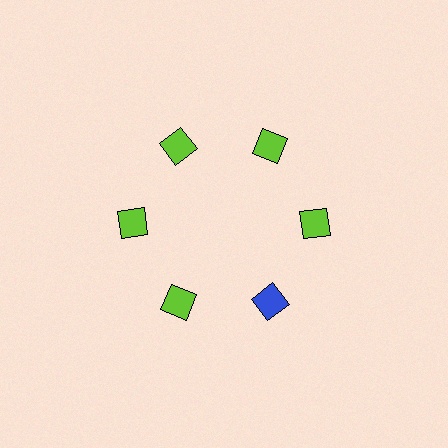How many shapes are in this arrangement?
There are 6 shapes arranged in a ring pattern.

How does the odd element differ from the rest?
It has a different color: blue instead of lime.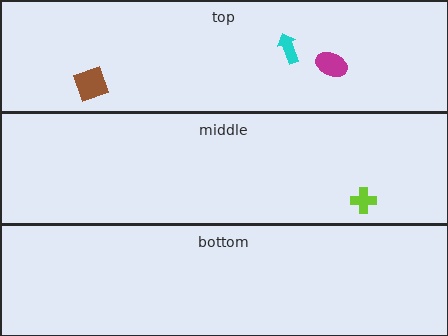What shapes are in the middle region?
The lime cross.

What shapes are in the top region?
The brown square, the cyan arrow, the magenta ellipse.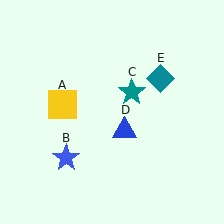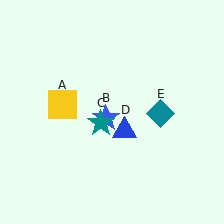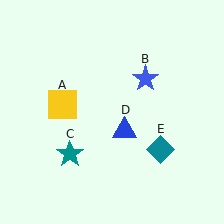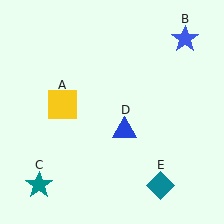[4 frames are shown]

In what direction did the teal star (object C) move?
The teal star (object C) moved down and to the left.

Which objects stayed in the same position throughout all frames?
Yellow square (object A) and blue triangle (object D) remained stationary.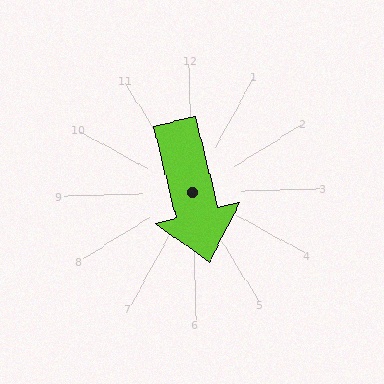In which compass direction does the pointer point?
South.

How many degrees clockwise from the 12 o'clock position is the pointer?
Approximately 168 degrees.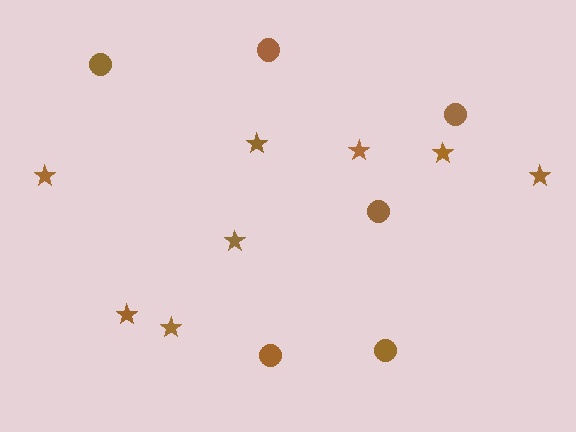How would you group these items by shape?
There are 2 groups: one group of circles (6) and one group of stars (8).